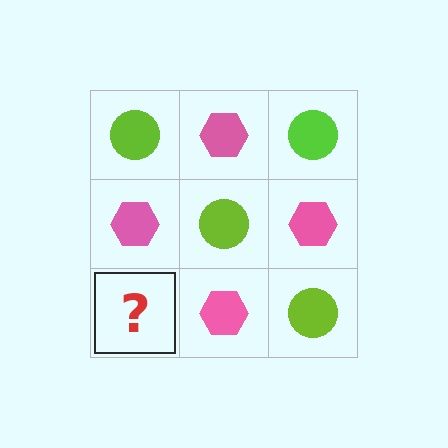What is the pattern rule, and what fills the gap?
The rule is that it alternates lime circle and pink hexagon in a checkerboard pattern. The gap should be filled with a lime circle.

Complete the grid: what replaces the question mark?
The question mark should be replaced with a lime circle.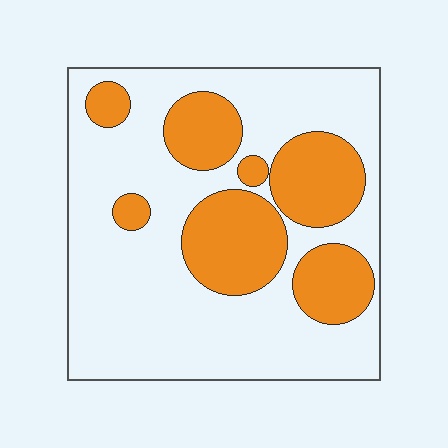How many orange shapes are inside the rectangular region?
7.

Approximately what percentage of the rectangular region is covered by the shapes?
Approximately 30%.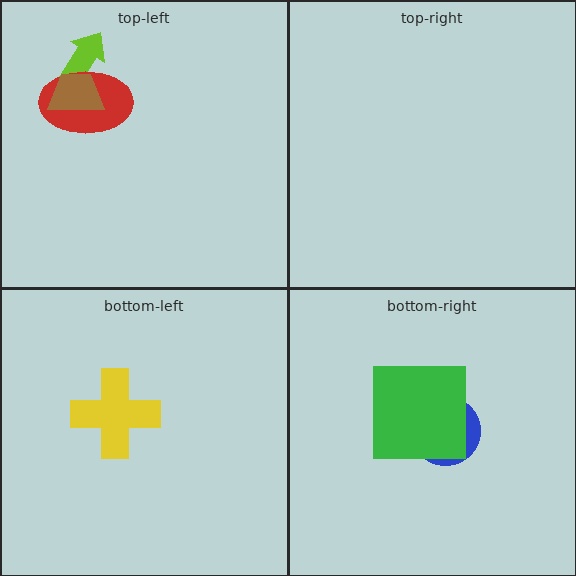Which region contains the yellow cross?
The bottom-left region.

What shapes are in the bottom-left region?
The yellow cross.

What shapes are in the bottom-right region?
The blue circle, the green square.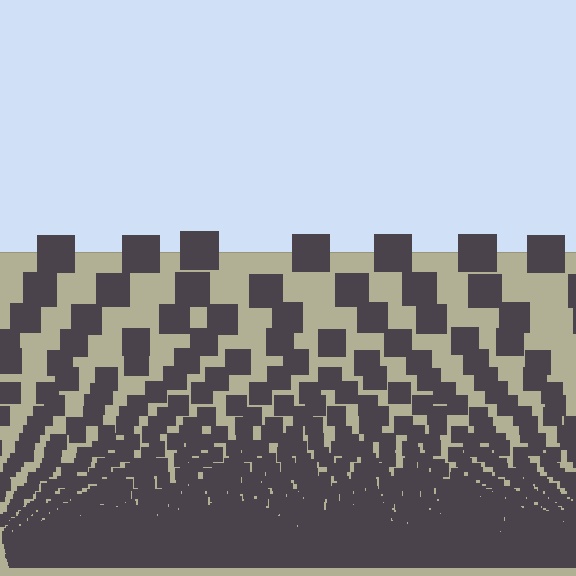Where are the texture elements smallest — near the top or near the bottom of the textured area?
Near the bottom.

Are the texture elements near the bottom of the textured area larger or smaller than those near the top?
Smaller. The gradient is inverted — elements near the bottom are smaller and denser.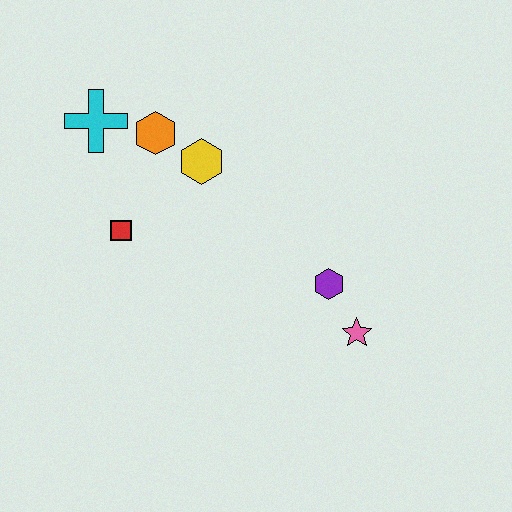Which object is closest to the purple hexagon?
The pink star is closest to the purple hexagon.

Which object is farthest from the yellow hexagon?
The pink star is farthest from the yellow hexagon.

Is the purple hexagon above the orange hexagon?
No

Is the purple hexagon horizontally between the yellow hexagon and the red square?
No